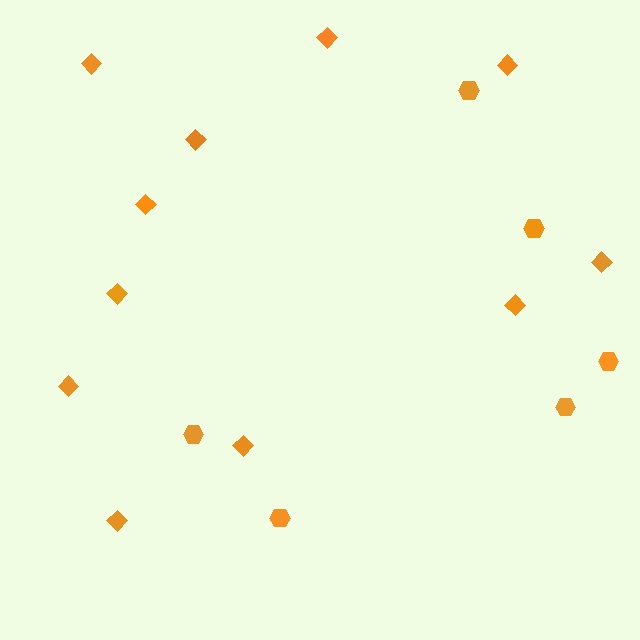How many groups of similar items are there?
There are 2 groups: one group of diamonds (11) and one group of hexagons (6).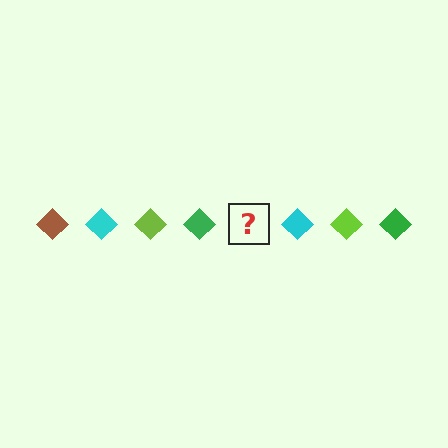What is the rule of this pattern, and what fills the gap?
The rule is that the pattern cycles through brown, cyan, lime, green diamonds. The gap should be filled with a brown diamond.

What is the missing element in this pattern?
The missing element is a brown diamond.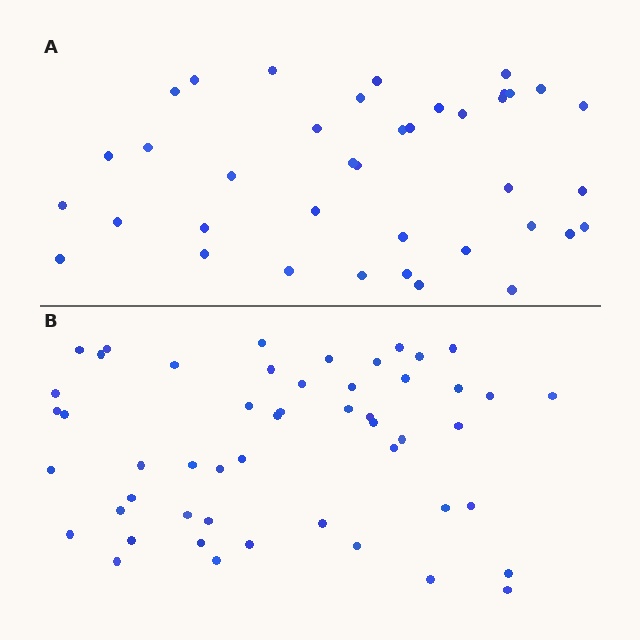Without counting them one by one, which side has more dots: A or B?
Region B (the bottom region) has more dots.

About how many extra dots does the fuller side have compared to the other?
Region B has roughly 12 or so more dots than region A.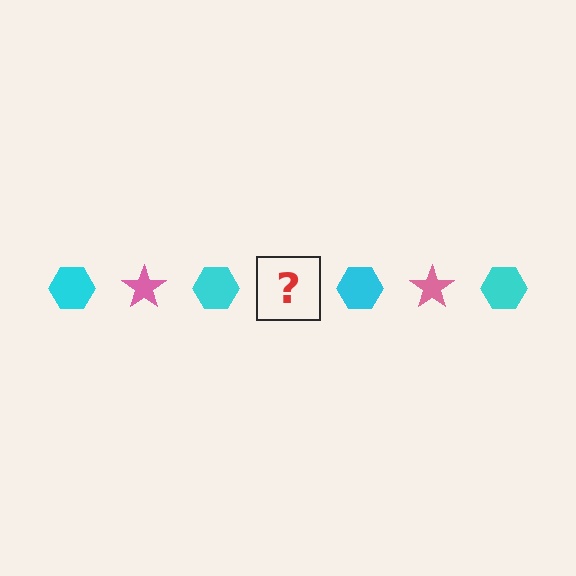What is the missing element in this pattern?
The missing element is a pink star.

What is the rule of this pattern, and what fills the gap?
The rule is that the pattern alternates between cyan hexagon and pink star. The gap should be filled with a pink star.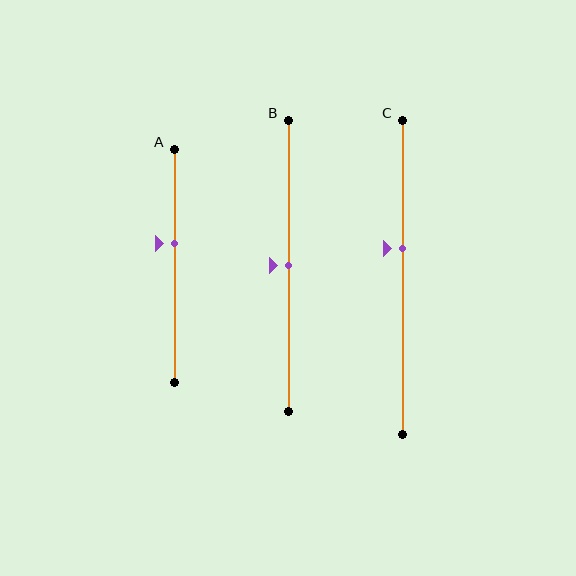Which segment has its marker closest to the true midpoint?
Segment B has its marker closest to the true midpoint.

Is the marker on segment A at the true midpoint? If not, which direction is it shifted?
No, the marker on segment A is shifted upward by about 10% of the segment length.